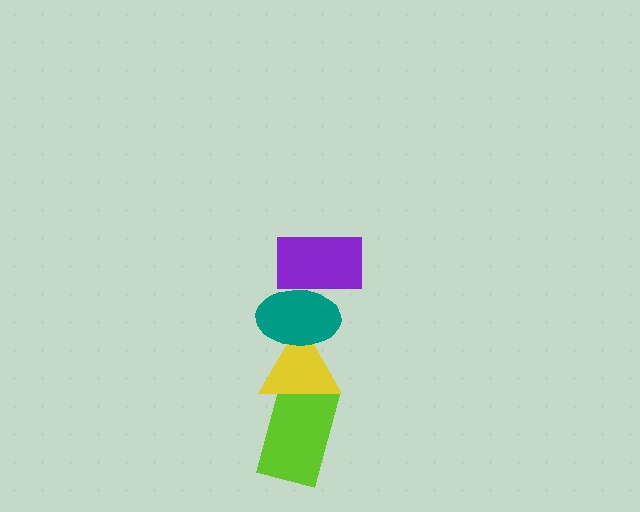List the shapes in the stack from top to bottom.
From top to bottom: the purple rectangle, the teal ellipse, the yellow triangle, the lime rectangle.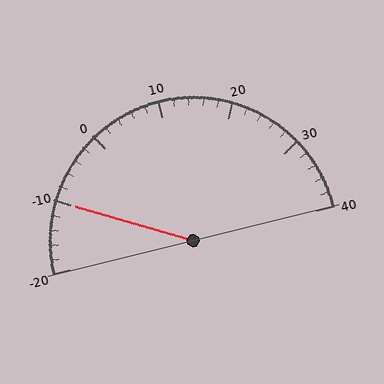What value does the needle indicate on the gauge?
The needle indicates approximately -10.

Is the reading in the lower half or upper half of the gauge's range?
The reading is in the lower half of the range (-20 to 40).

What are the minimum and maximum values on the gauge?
The gauge ranges from -20 to 40.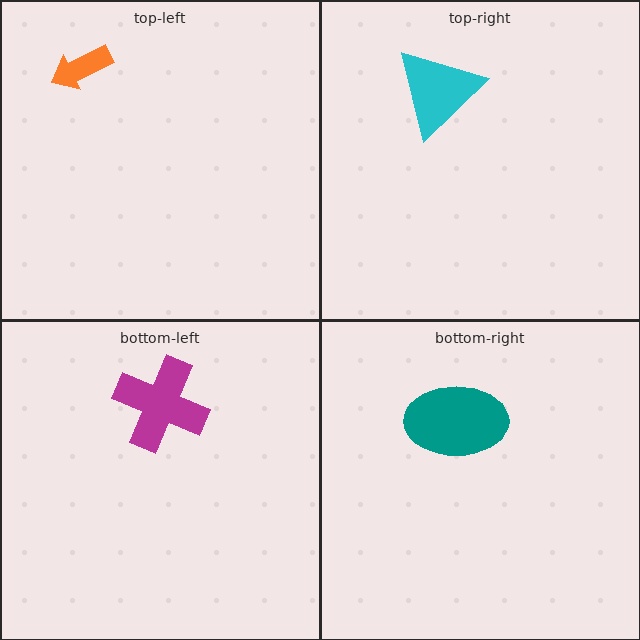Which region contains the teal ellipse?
The bottom-right region.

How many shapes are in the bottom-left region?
1.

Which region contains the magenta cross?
The bottom-left region.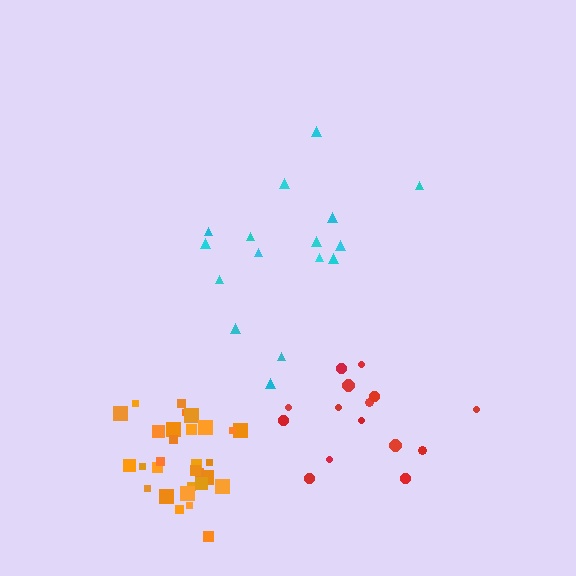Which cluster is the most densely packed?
Orange.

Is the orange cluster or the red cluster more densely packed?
Orange.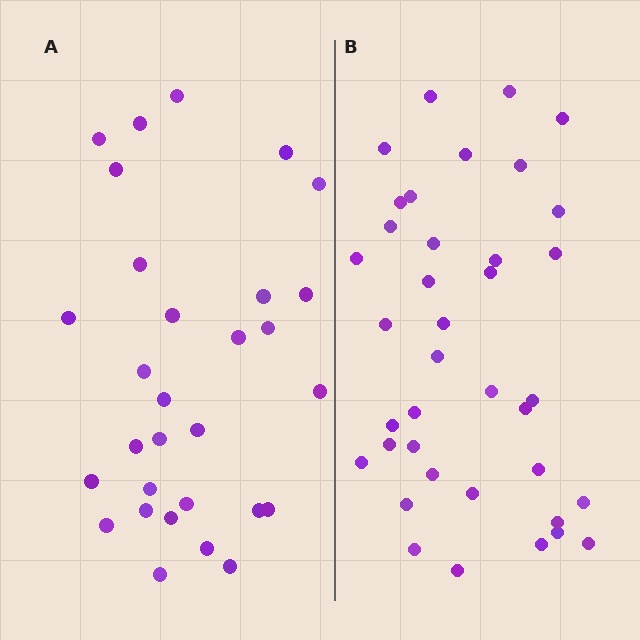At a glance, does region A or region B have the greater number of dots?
Region B (the right region) has more dots.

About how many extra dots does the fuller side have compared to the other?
Region B has roughly 8 or so more dots than region A.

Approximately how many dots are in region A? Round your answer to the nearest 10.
About 30 dots.